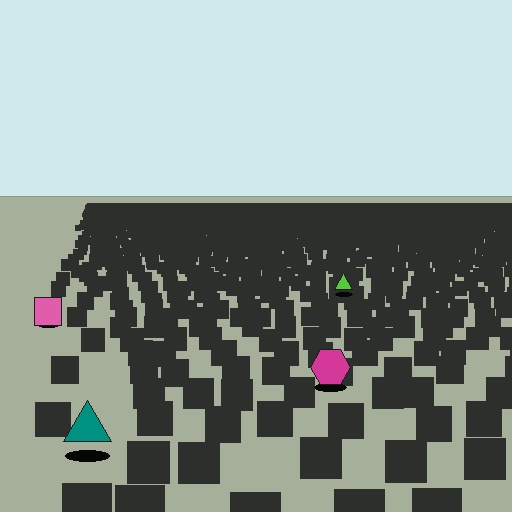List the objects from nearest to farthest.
From nearest to farthest: the teal triangle, the magenta hexagon, the pink square, the lime triangle.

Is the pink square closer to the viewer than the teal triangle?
No. The teal triangle is closer — you can tell from the texture gradient: the ground texture is coarser near it.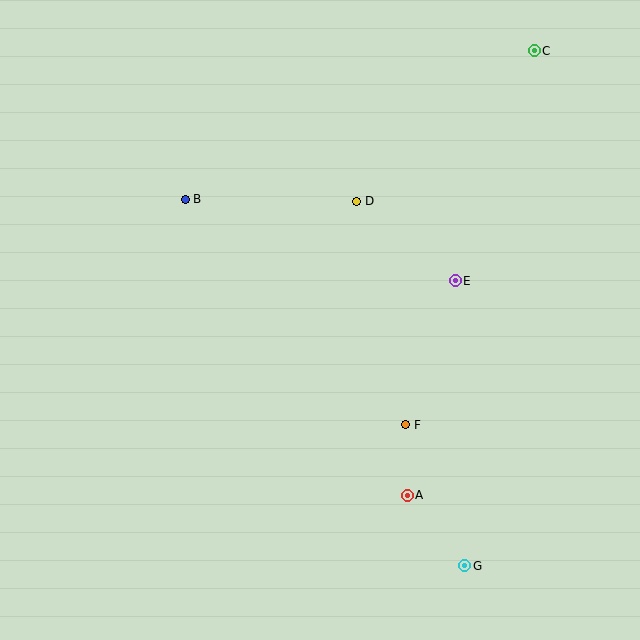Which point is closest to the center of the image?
Point D at (357, 201) is closest to the center.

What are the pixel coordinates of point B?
Point B is at (185, 199).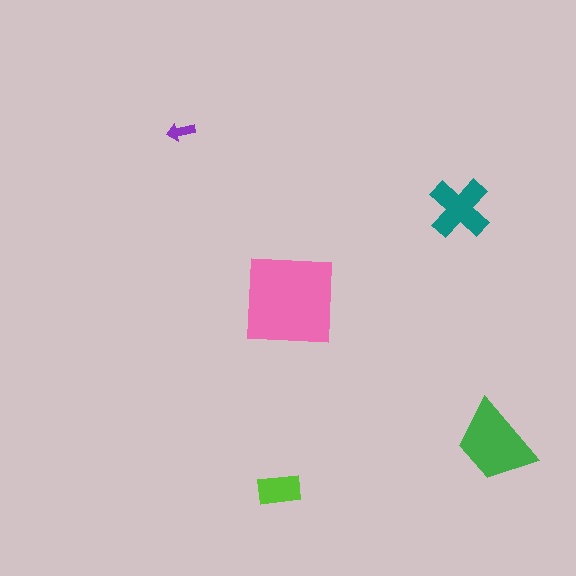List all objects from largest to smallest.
The pink square, the green trapezoid, the teal cross, the lime rectangle, the purple arrow.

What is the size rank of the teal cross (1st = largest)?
3rd.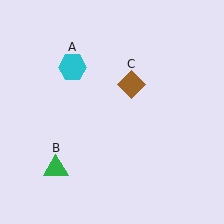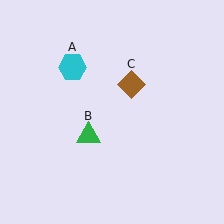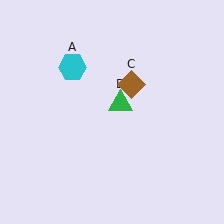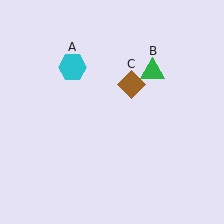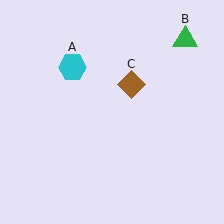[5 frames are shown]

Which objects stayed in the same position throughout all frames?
Cyan hexagon (object A) and brown diamond (object C) remained stationary.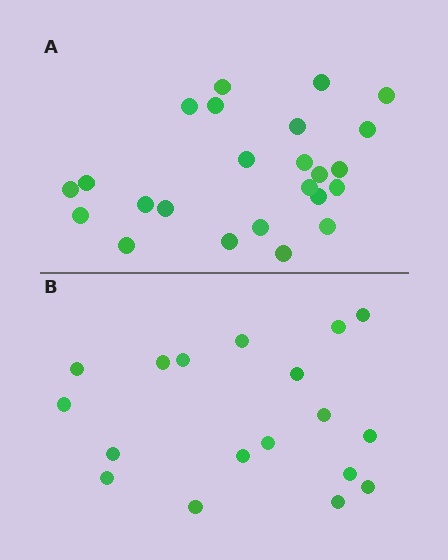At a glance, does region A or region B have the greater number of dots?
Region A (the top region) has more dots.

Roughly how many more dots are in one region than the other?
Region A has about 6 more dots than region B.